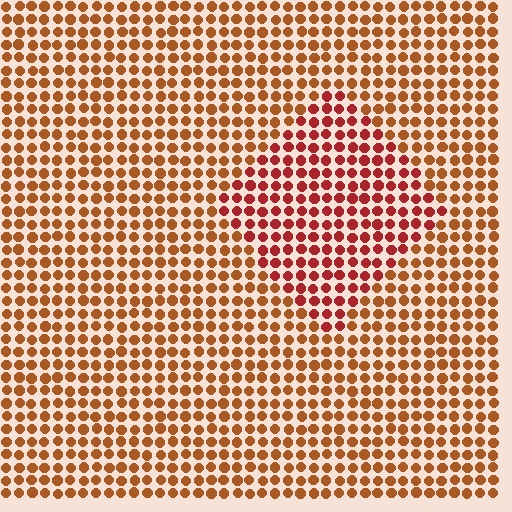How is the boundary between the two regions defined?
The boundary is defined purely by a slight shift in hue (about 27 degrees). Spacing, size, and orientation are identical on both sides.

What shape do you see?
I see a diamond.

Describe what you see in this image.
The image is filled with small brown elements in a uniform arrangement. A diamond-shaped region is visible where the elements are tinted to a slightly different hue, forming a subtle color boundary.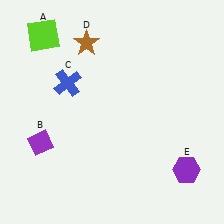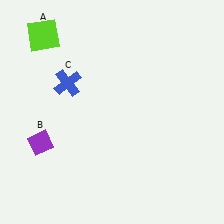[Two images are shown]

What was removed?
The brown star (D), the purple hexagon (E) were removed in Image 2.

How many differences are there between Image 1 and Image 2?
There are 2 differences between the two images.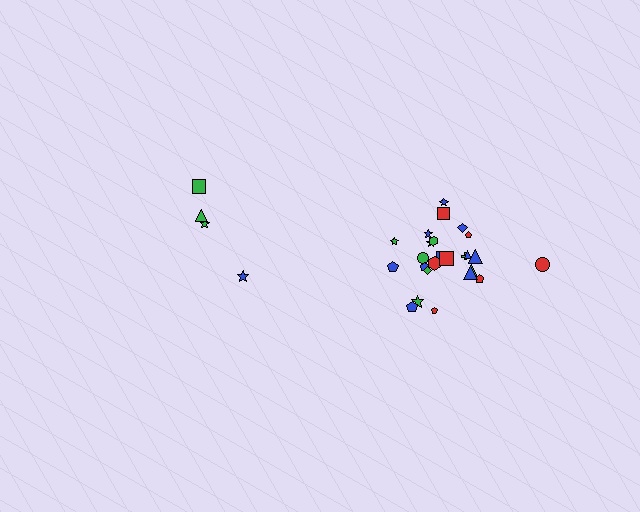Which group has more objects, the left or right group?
The right group.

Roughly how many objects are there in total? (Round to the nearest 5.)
Roughly 30 objects in total.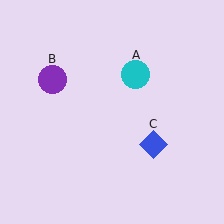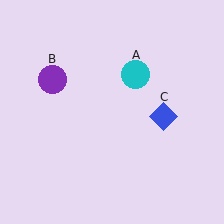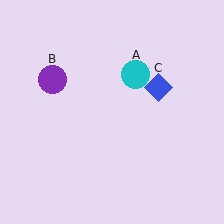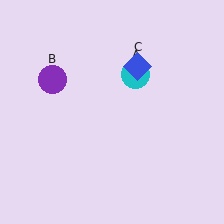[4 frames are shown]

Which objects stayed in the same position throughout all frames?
Cyan circle (object A) and purple circle (object B) remained stationary.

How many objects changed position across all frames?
1 object changed position: blue diamond (object C).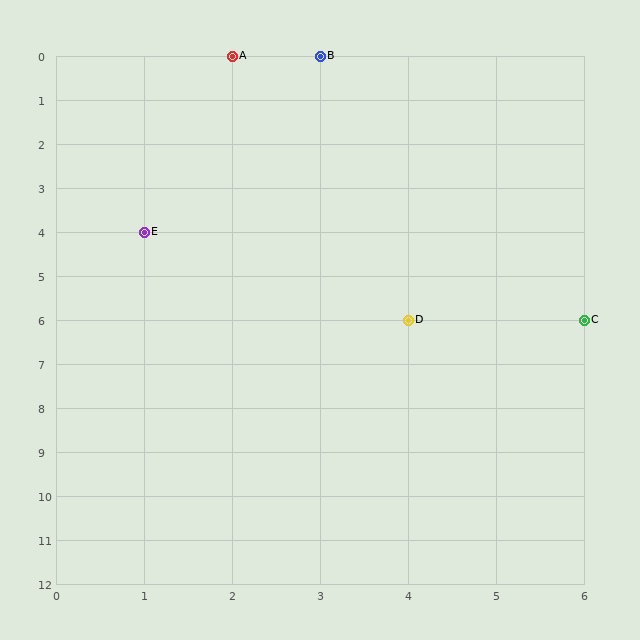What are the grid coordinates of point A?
Point A is at grid coordinates (2, 0).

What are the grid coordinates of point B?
Point B is at grid coordinates (3, 0).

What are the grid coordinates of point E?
Point E is at grid coordinates (1, 4).